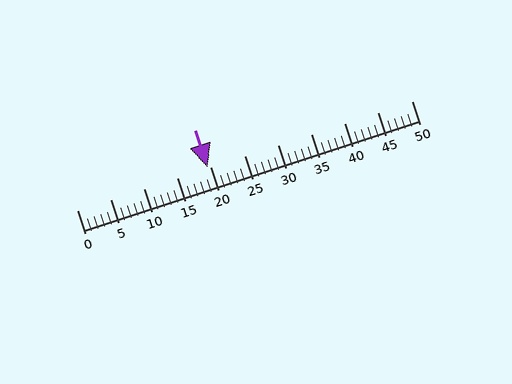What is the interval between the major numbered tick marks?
The major tick marks are spaced 5 units apart.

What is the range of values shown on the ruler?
The ruler shows values from 0 to 50.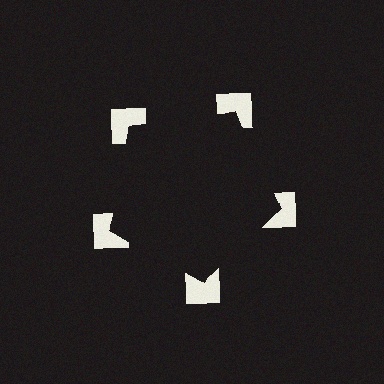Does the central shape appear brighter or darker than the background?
It typically appears slightly darker than the background, even though no actual brightness change is drawn.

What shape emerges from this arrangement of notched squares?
An illusory pentagon — its edges are inferred from the aligned wedge cuts in the notched squares, not physically drawn.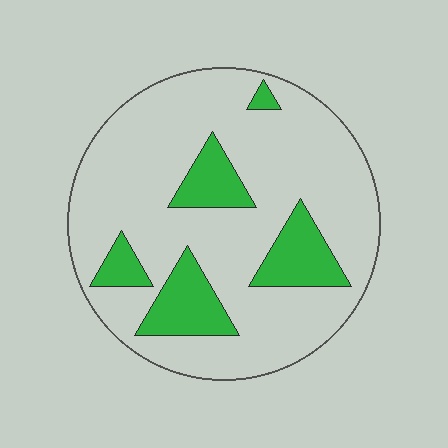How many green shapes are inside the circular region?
5.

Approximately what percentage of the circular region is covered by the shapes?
Approximately 20%.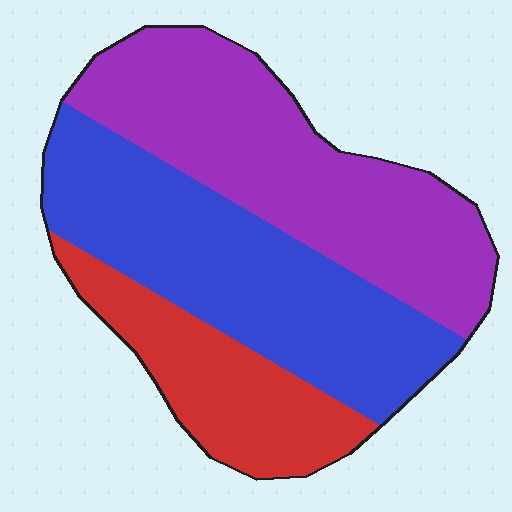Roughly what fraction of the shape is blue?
Blue takes up between a quarter and a half of the shape.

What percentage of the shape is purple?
Purple covers about 40% of the shape.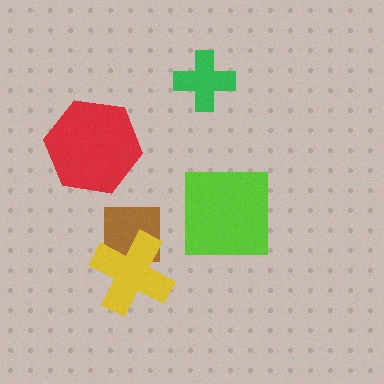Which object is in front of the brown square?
The yellow cross is in front of the brown square.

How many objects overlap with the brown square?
1 object overlaps with the brown square.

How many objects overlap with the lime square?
0 objects overlap with the lime square.